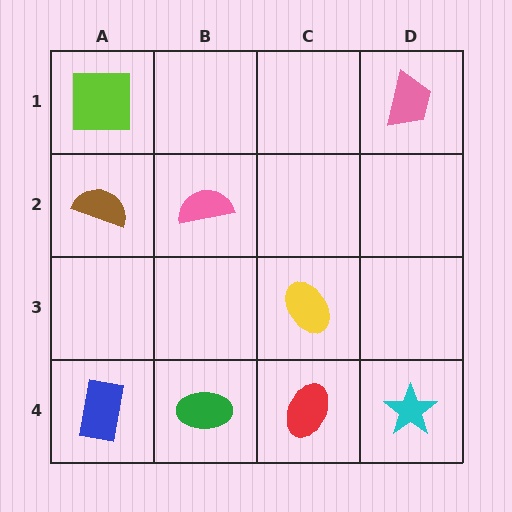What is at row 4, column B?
A green ellipse.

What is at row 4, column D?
A cyan star.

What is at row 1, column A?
A lime square.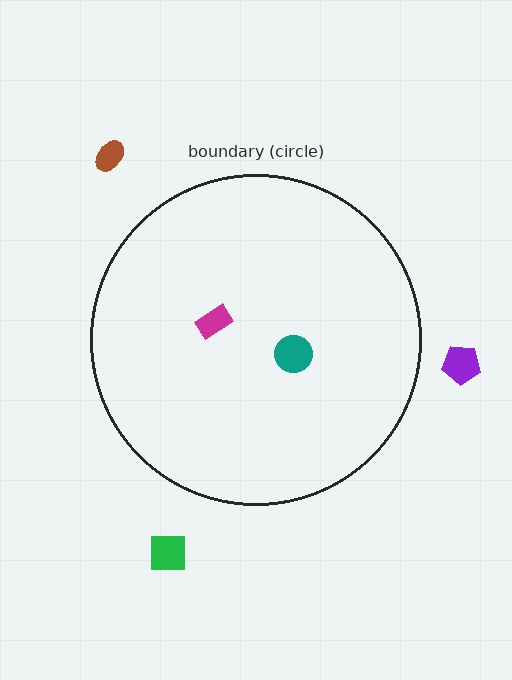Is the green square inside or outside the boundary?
Outside.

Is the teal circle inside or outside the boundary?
Inside.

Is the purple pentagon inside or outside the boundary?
Outside.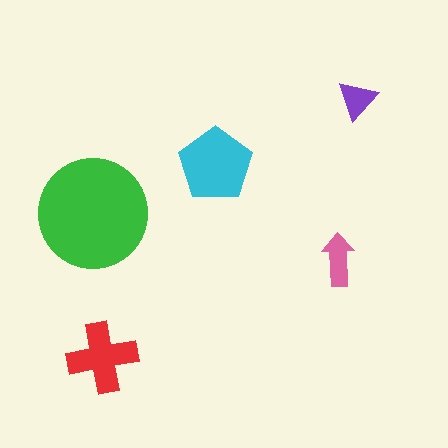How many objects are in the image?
There are 5 objects in the image.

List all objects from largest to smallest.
The green circle, the cyan pentagon, the red cross, the pink arrow, the purple triangle.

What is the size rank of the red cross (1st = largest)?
3rd.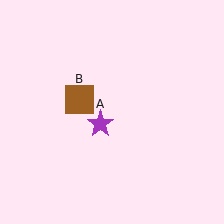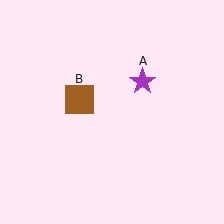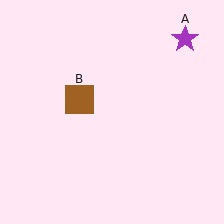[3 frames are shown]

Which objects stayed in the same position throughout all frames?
Brown square (object B) remained stationary.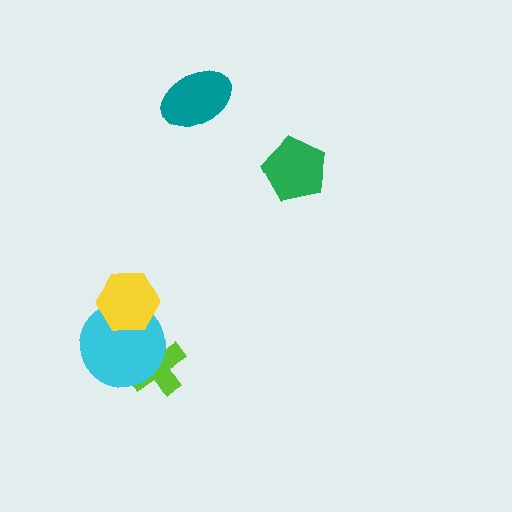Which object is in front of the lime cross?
The cyan circle is in front of the lime cross.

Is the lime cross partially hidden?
Yes, it is partially covered by another shape.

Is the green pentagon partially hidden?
No, no other shape covers it.